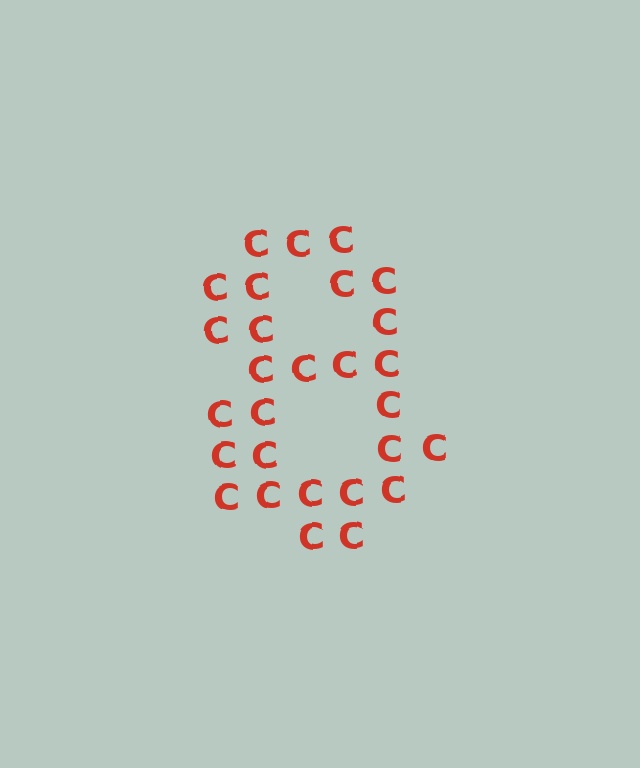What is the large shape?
The large shape is the digit 8.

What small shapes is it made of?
It is made of small letter C's.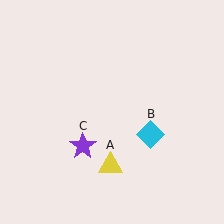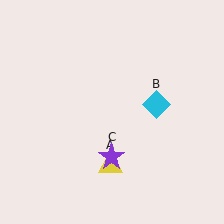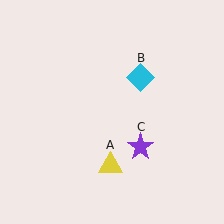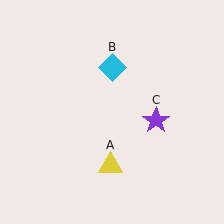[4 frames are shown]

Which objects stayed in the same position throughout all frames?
Yellow triangle (object A) remained stationary.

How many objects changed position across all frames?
2 objects changed position: cyan diamond (object B), purple star (object C).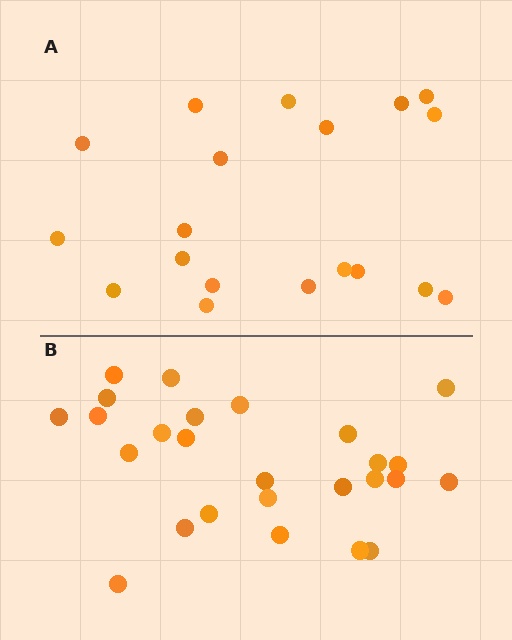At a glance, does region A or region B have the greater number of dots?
Region B (the bottom region) has more dots.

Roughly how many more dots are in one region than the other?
Region B has roughly 8 or so more dots than region A.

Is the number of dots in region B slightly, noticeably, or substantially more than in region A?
Region B has noticeably more, but not dramatically so. The ratio is roughly 1.4 to 1.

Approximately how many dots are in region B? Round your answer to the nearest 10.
About 30 dots. (The exact count is 26, which rounds to 30.)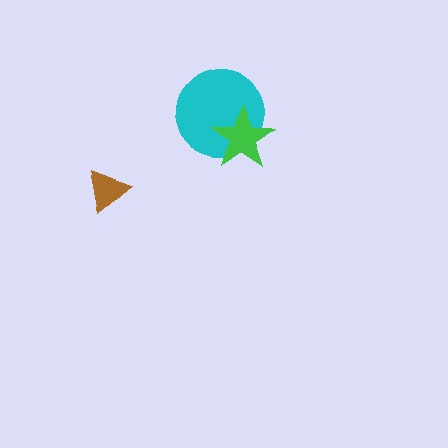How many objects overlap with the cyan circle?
1 object overlaps with the cyan circle.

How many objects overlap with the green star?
1 object overlaps with the green star.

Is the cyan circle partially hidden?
Yes, it is partially covered by another shape.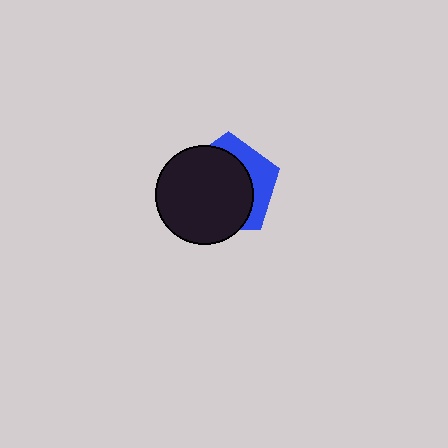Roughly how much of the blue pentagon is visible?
A small part of it is visible (roughly 31%).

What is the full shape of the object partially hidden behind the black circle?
The partially hidden object is a blue pentagon.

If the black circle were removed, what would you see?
You would see the complete blue pentagon.